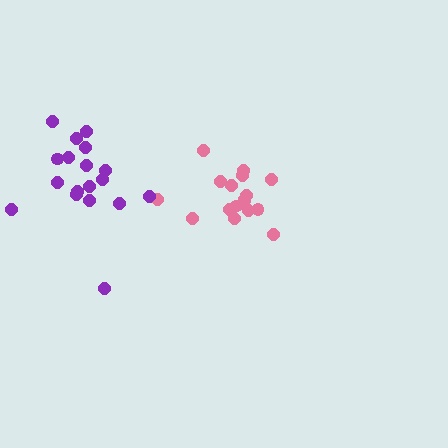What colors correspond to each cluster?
The clusters are colored: pink, purple.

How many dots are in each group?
Group 1: 17 dots, Group 2: 18 dots (35 total).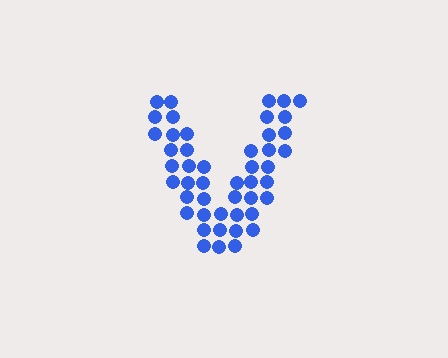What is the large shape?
The large shape is the letter V.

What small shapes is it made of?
It is made of small circles.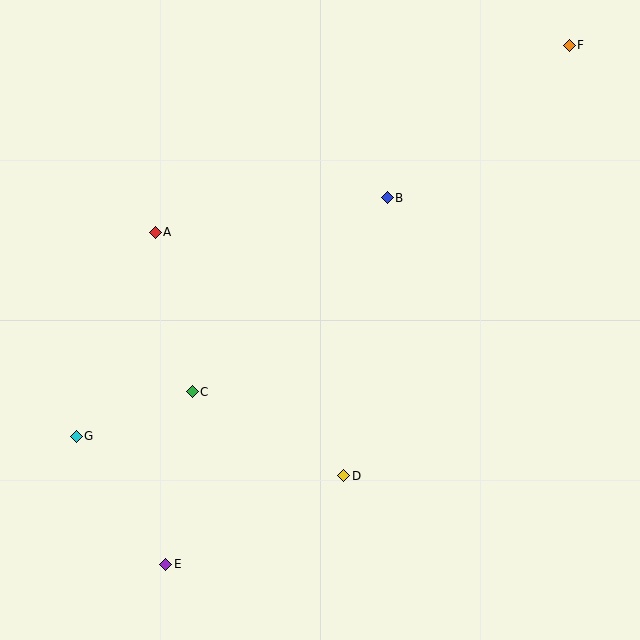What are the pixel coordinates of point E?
Point E is at (165, 564).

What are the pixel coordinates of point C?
Point C is at (192, 392).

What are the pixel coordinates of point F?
Point F is at (569, 45).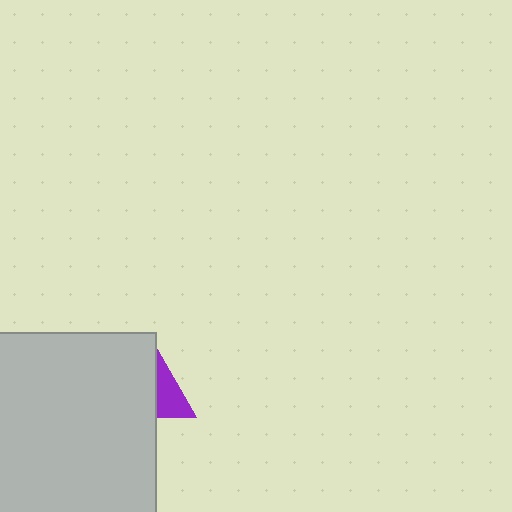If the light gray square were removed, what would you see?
You would see the complete purple triangle.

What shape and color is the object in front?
The object in front is a light gray square.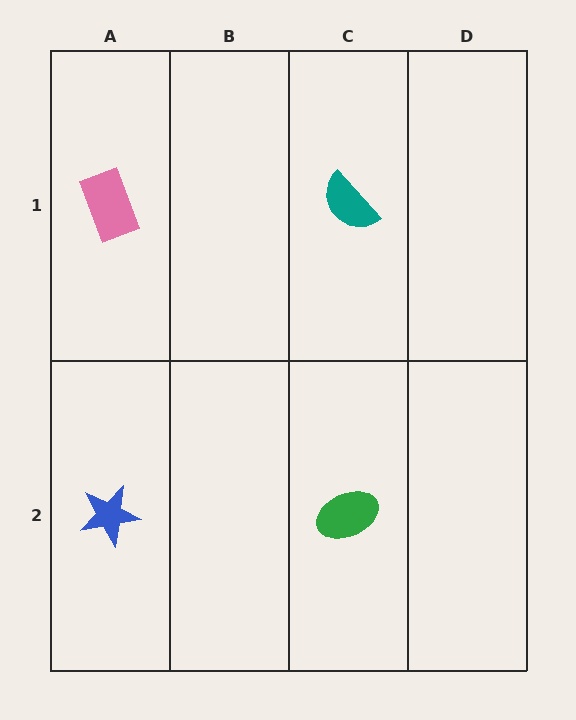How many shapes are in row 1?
2 shapes.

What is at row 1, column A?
A pink rectangle.